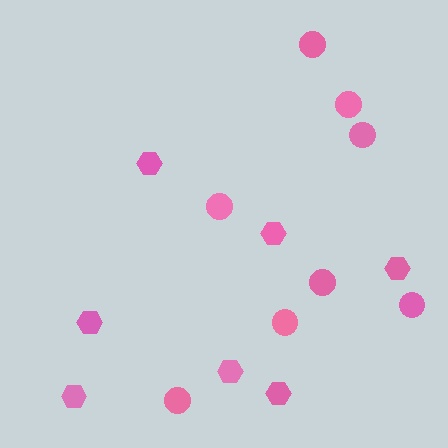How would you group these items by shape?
There are 2 groups: one group of hexagons (7) and one group of circles (8).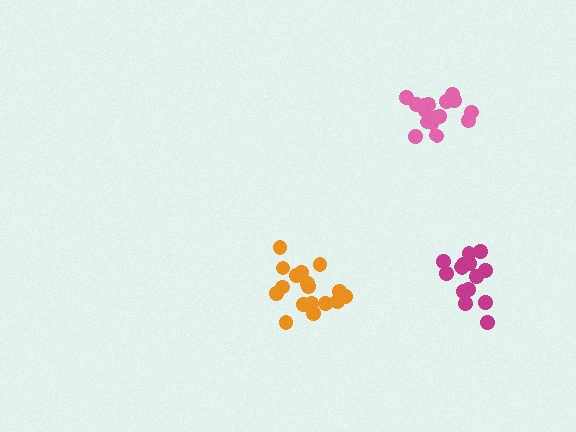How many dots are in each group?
Group 1: 15 dots, Group 2: 16 dots, Group 3: 18 dots (49 total).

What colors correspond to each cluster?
The clusters are colored: pink, magenta, orange.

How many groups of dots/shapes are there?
There are 3 groups.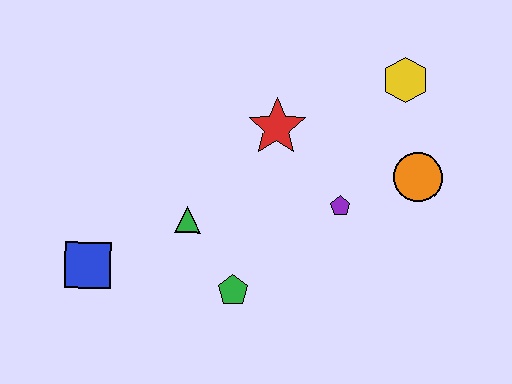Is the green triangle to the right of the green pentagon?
No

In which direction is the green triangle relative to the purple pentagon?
The green triangle is to the left of the purple pentagon.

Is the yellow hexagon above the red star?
Yes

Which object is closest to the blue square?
The green triangle is closest to the blue square.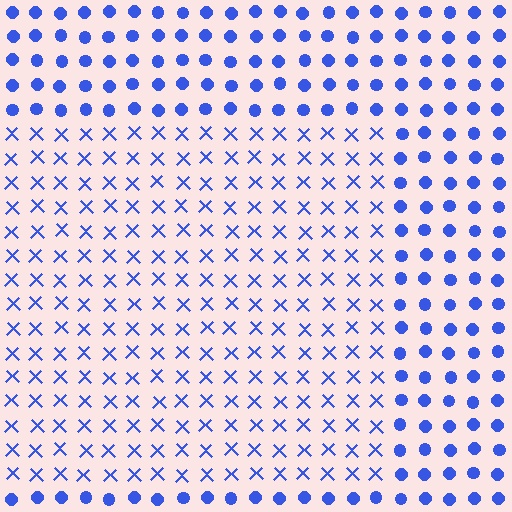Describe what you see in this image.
The image is filled with small blue elements arranged in a uniform grid. A rectangle-shaped region contains X marks, while the surrounding area contains circles. The boundary is defined purely by the change in element shape.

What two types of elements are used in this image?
The image uses X marks inside the rectangle region and circles outside it.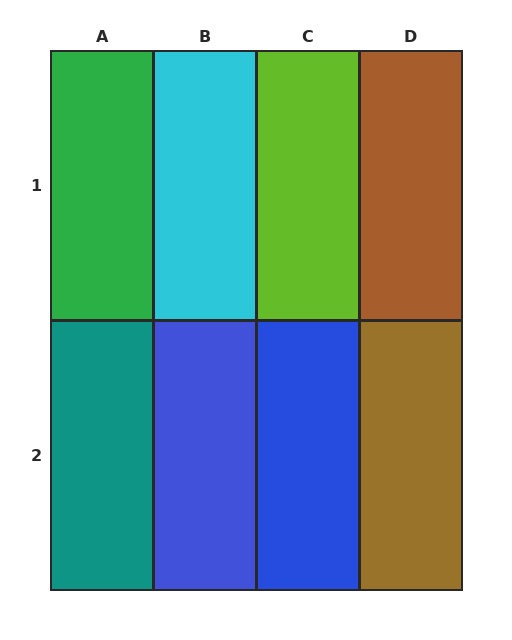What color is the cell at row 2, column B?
Blue.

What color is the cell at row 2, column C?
Blue.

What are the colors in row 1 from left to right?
Green, cyan, lime, brown.